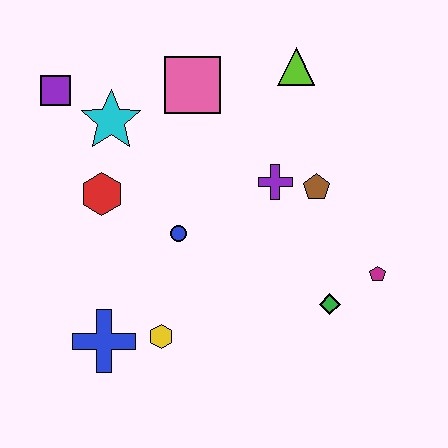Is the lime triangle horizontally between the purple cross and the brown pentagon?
Yes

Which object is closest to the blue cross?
The yellow hexagon is closest to the blue cross.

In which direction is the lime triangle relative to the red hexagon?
The lime triangle is to the right of the red hexagon.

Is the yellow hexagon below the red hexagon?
Yes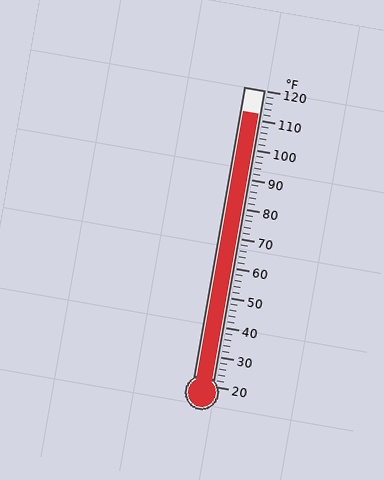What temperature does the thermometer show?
The thermometer shows approximately 112°F.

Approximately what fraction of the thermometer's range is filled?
The thermometer is filled to approximately 90% of its range.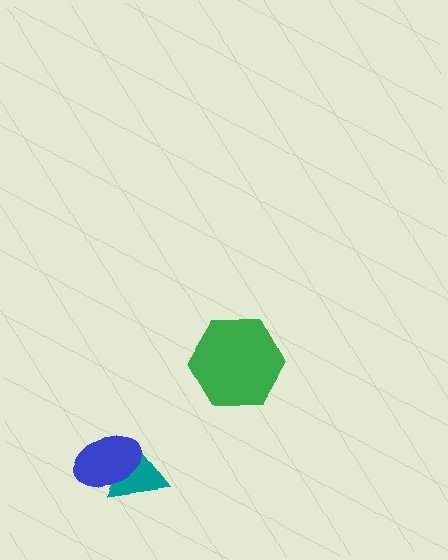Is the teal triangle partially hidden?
Yes, it is partially covered by another shape.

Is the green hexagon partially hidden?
No, no other shape covers it.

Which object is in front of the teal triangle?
The blue ellipse is in front of the teal triangle.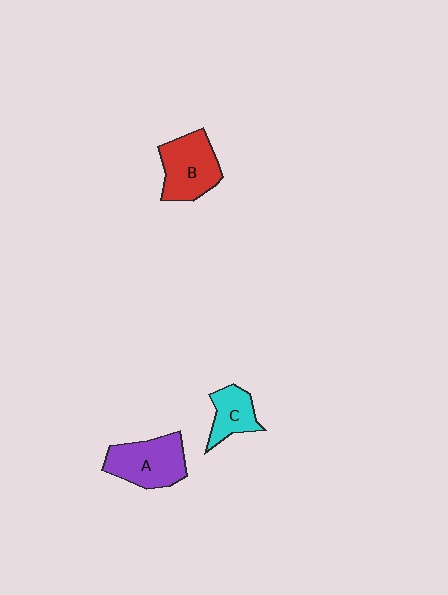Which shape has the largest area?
Shape A (purple).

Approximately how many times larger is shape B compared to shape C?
Approximately 1.6 times.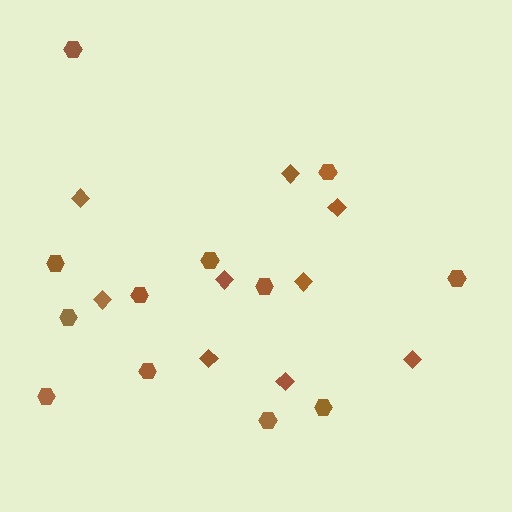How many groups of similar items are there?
There are 2 groups: one group of diamonds (9) and one group of hexagons (12).